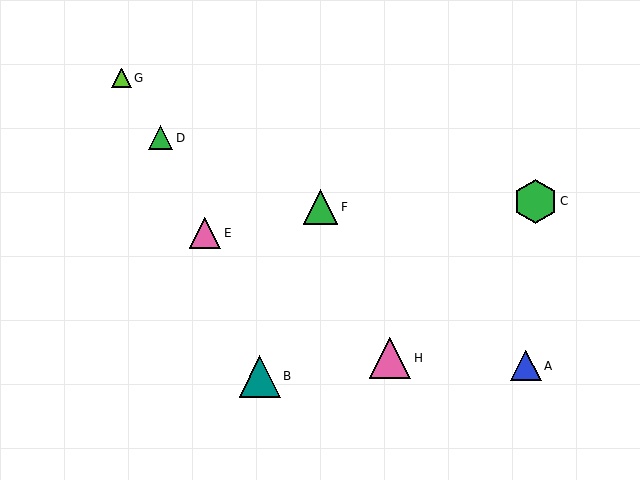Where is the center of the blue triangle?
The center of the blue triangle is at (526, 366).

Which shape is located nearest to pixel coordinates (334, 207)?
The green triangle (labeled F) at (320, 207) is nearest to that location.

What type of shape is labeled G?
Shape G is a lime triangle.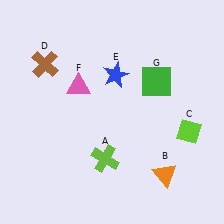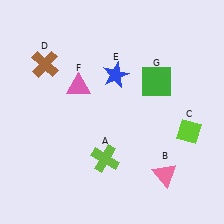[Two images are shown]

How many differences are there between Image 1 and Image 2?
There is 1 difference between the two images.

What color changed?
The triangle (B) changed from orange in Image 1 to pink in Image 2.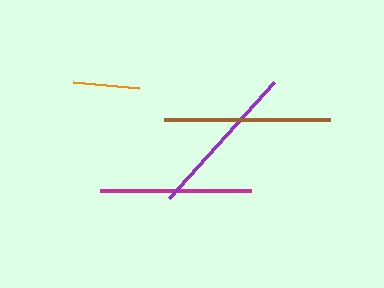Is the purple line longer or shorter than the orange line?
The purple line is longer than the orange line.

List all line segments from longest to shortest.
From longest to shortest: brown, purple, magenta, orange.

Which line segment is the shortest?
The orange line is the shortest at approximately 66 pixels.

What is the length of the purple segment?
The purple segment is approximately 157 pixels long.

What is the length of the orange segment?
The orange segment is approximately 66 pixels long.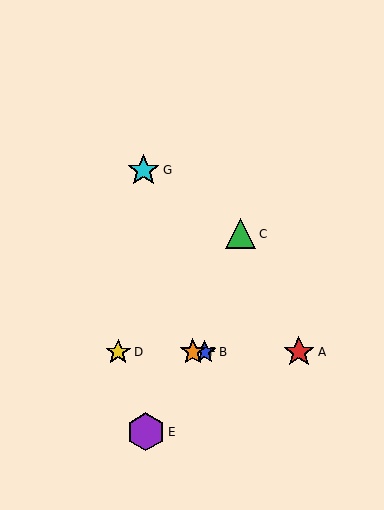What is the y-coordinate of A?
Object A is at y≈352.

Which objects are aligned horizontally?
Objects A, B, D, F are aligned horizontally.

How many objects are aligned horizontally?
4 objects (A, B, D, F) are aligned horizontally.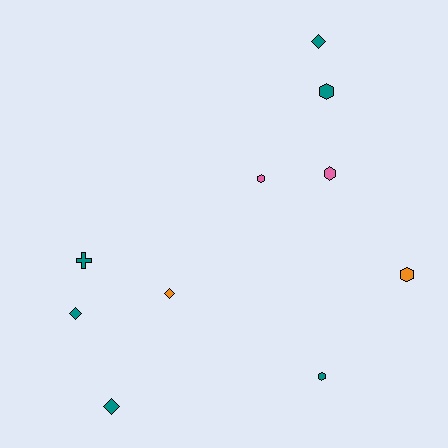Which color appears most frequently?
Teal, with 6 objects.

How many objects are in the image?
There are 10 objects.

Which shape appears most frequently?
Hexagon, with 5 objects.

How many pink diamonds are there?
There are no pink diamonds.